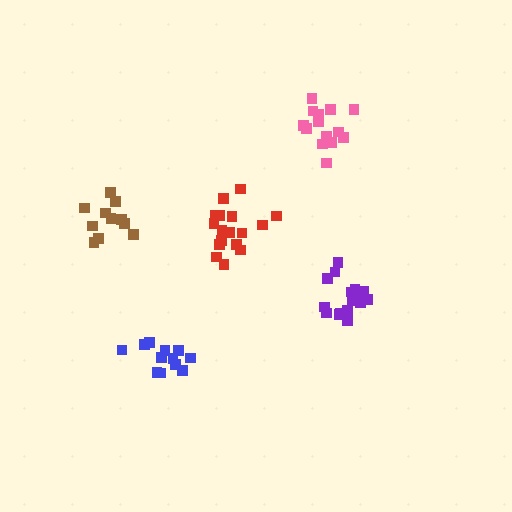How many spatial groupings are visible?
There are 5 spatial groupings.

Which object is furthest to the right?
The purple cluster is rightmost.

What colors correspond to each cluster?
The clusters are colored: red, purple, pink, blue, brown.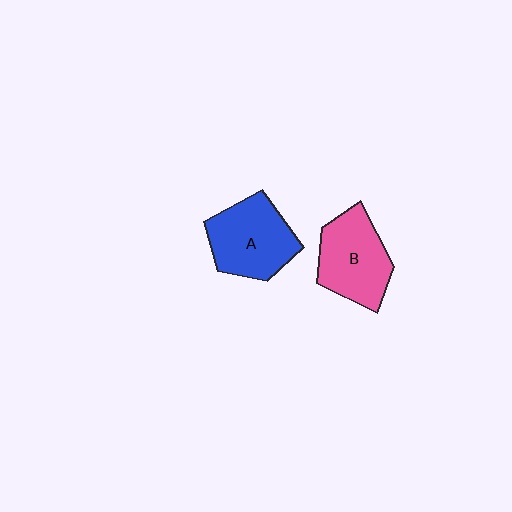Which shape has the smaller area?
Shape B (pink).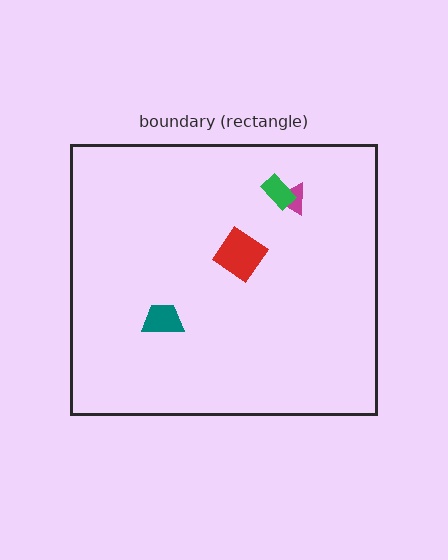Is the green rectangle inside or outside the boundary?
Inside.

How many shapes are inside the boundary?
4 inside, 0 outside.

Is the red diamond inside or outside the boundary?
Inside.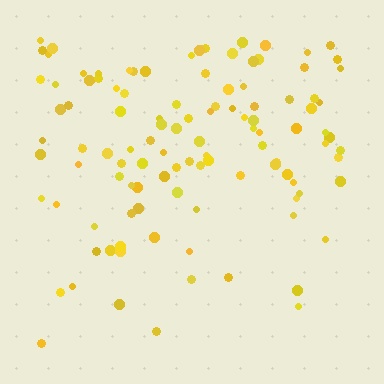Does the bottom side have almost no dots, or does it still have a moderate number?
Still a moderate number, just noticeably fewer than the top.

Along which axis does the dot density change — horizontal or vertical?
Vertical.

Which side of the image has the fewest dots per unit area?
The bottom.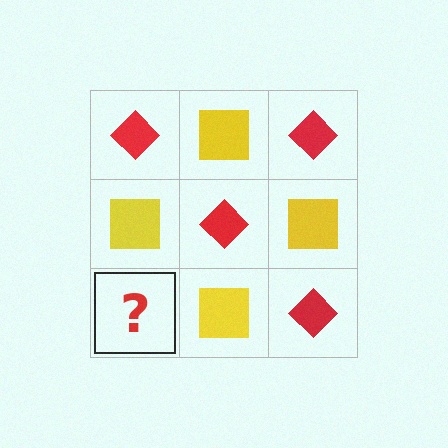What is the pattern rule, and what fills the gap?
The rule is that it alternates red diamond and yellow square in a checkerboard pattern. The gap should be filled with a red diamond.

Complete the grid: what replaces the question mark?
The question mark should be replaced with a red diamond.